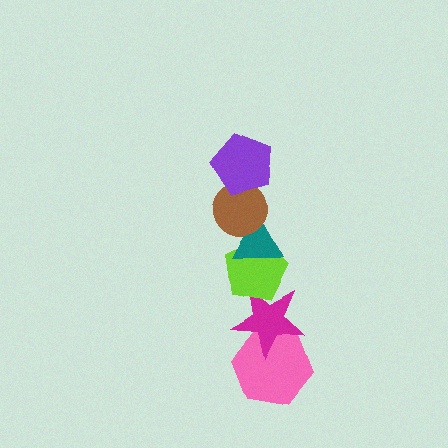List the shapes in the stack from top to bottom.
From top to bottom: the purple pentagon, the brown circle, the teal triangle, the lime pentagon, the magenta star, the pink hexagon.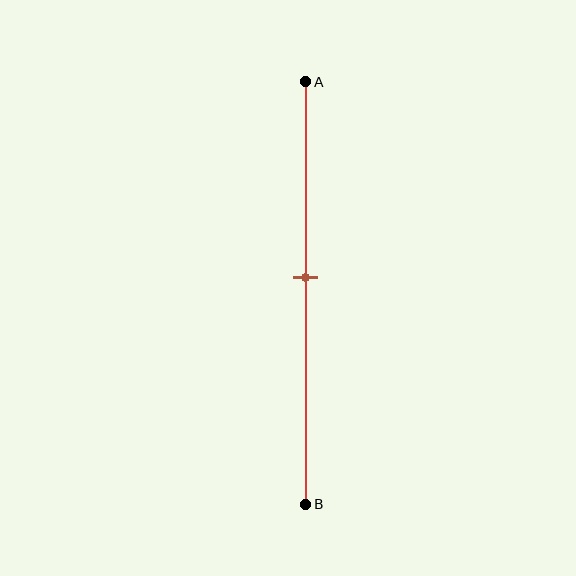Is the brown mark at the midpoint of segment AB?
No, the mark is at about 45% from A, not at the 50% midpoint.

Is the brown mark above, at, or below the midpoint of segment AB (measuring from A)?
The brown mark is above the midpoint of segment AB.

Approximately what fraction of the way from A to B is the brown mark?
The brown mark is approximately 45% of the way from A to B.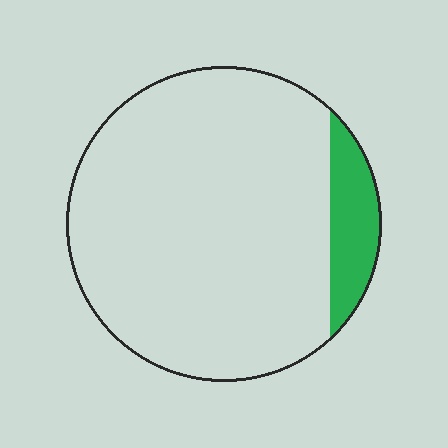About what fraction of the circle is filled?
About one tenth (1/10).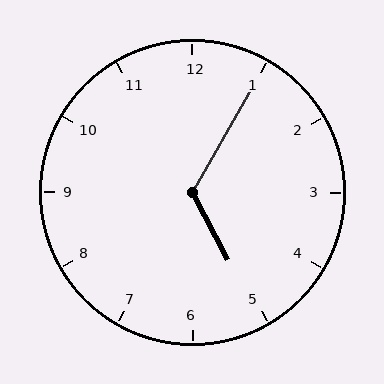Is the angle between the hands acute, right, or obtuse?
It is obtuse.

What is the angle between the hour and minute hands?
Approximately 122 degrees.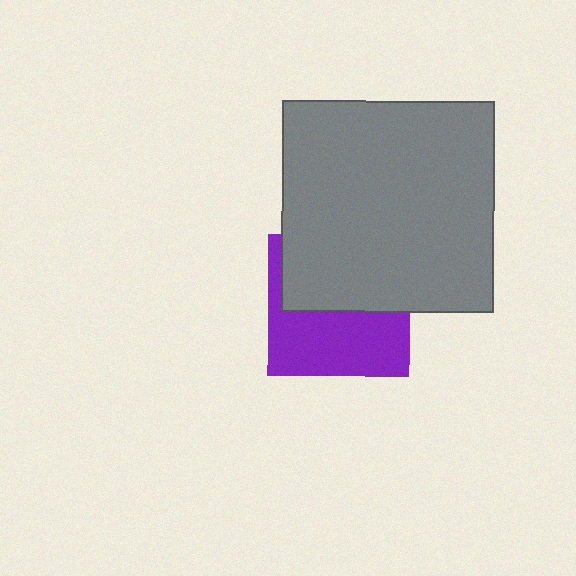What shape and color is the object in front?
The object in front is a gray square.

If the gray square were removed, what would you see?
You would see the complete purple square.